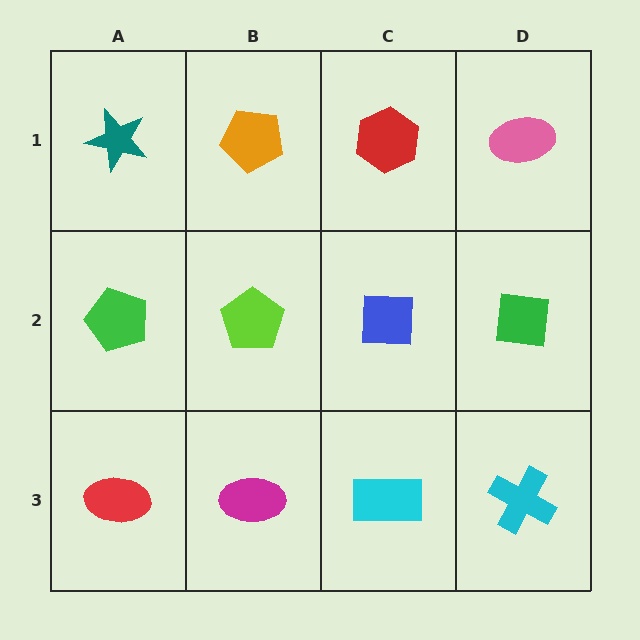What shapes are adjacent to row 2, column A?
A teal star (row 1, column A), a red ellipse (row 3, column A), a lime pentagon (row 2, column B).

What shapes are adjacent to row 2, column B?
An orange pentagon (row 1, column B), a magenta ellipse (row 3, column B), a green pentagon (row 2, column A), a blue square (row 2, column C).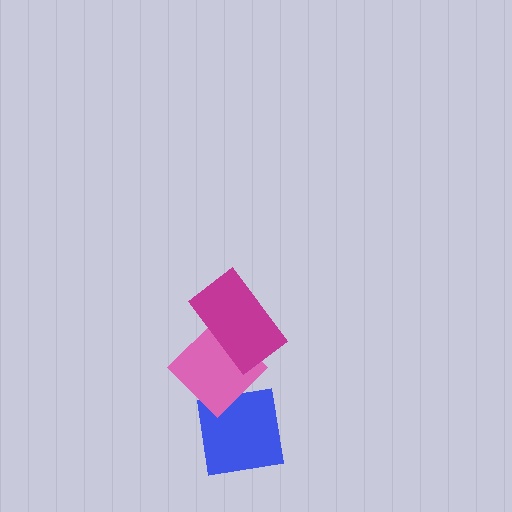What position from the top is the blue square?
The blue square is 3rd from the top.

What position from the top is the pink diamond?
The pink diamond is 2nd from the top.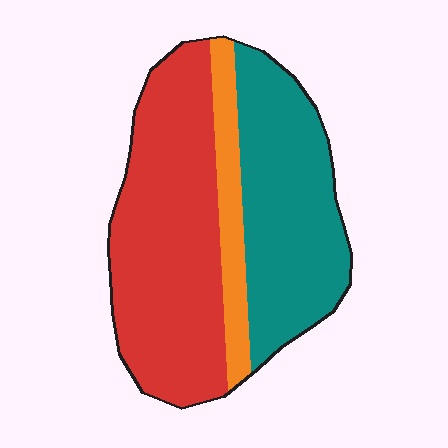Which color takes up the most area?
Red, at roughly 50%.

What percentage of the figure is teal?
Teal takes up about three eighths (3/8) of the figure.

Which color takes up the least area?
Orange, at roughly 10%.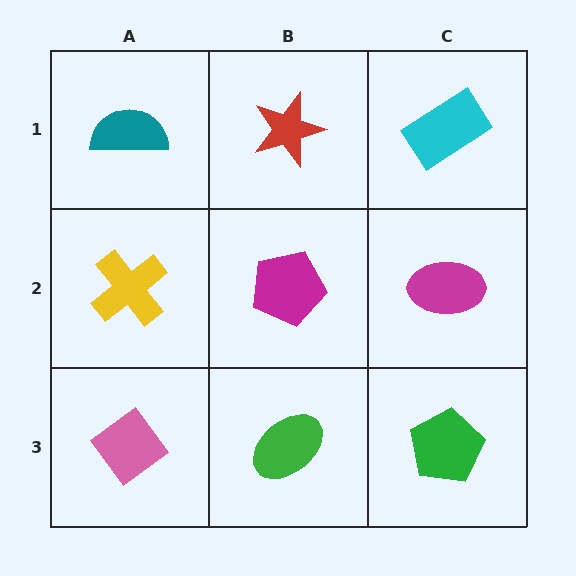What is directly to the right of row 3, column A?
A green ellipse.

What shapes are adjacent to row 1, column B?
A magenta pentagon (row 2, column B), a teal semicircle (row 1, column A), a cyan rectangle (row 1, column C).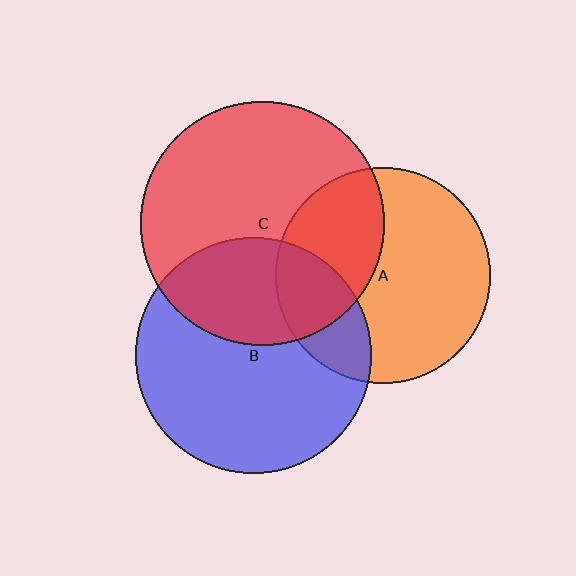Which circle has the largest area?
Circle C (red).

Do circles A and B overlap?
Yes.